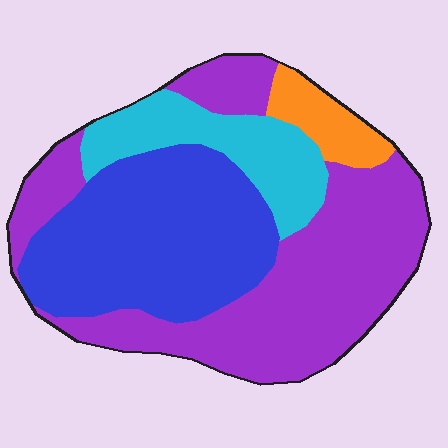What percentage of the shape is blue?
Blue covers roughly 35% of the shape.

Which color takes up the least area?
Orange, at roughly 5%.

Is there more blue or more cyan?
Blue.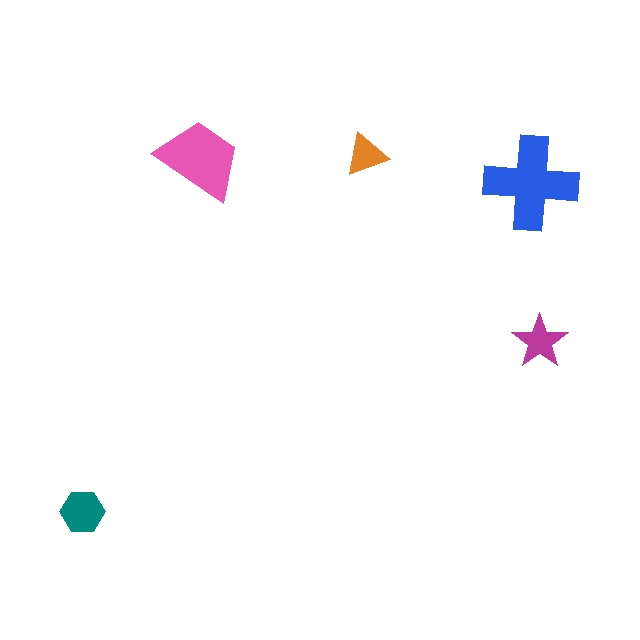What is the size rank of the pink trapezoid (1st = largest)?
2nd.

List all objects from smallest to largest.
The orange triangle, the magenta star, the teal hexagon, the pink trapezoid, the blue cross.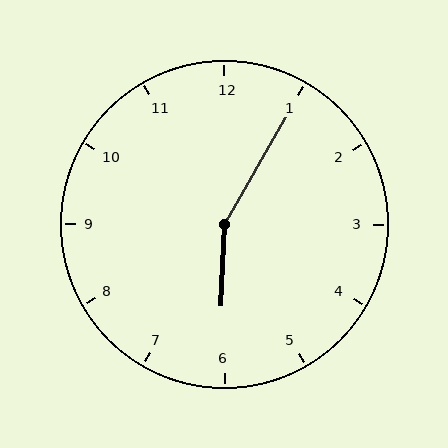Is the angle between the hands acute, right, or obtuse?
It is obtuse.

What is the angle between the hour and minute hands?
Approximately 152 degrees.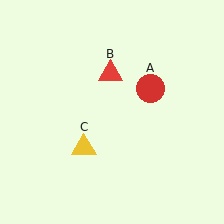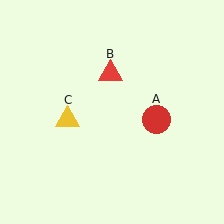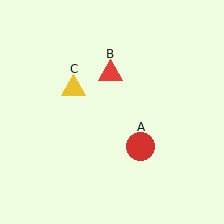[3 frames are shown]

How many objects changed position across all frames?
2 objects changed position: red circle (object A), yellow triangle (object C).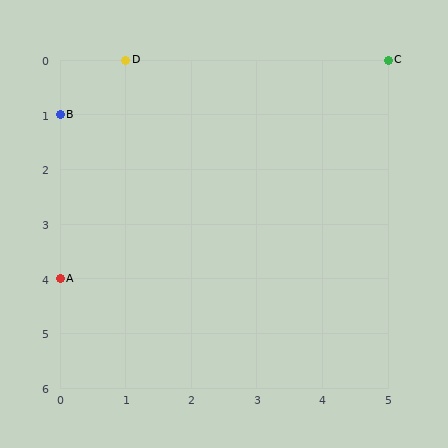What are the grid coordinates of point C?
Point C is at grid coordinates (5, 0).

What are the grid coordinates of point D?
Point D is at grid coordinates (1, 0).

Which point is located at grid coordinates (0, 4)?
Point A is at (0, 4).